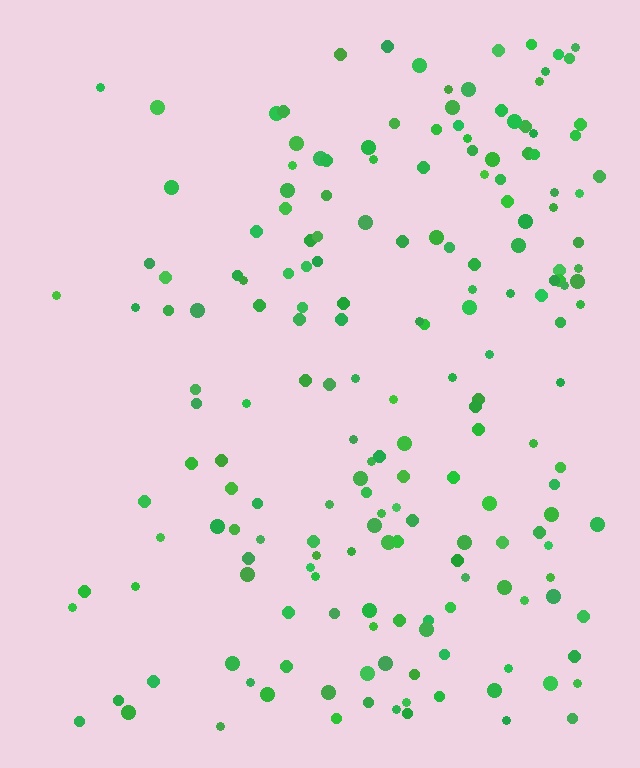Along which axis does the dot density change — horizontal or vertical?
Horizontal.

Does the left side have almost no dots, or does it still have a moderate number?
Still a moderate number, just noticeably fewer than the right.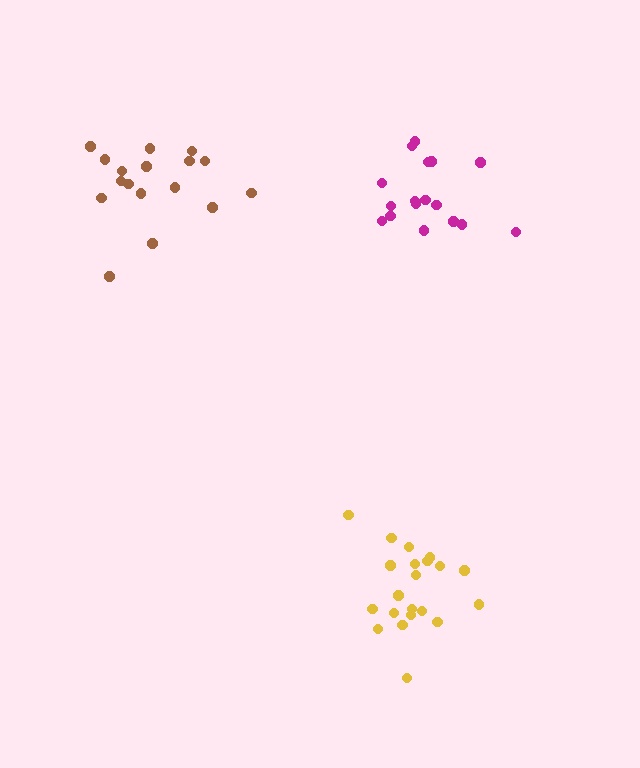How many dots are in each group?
Group 1: 17 dots, Group 2: 21 dots, Group 3: 17 dots (55 total).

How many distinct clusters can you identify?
There are 3 distinct clusters.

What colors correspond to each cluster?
The clusters are colored: magenta, yellow, brown.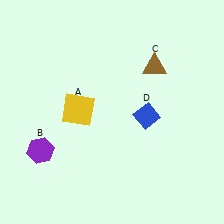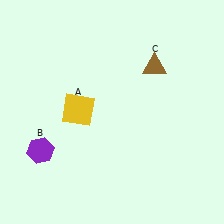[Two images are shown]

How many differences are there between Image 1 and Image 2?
There is 1 difference between the two images.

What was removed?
The blue diamond (D) was removed in Image 2.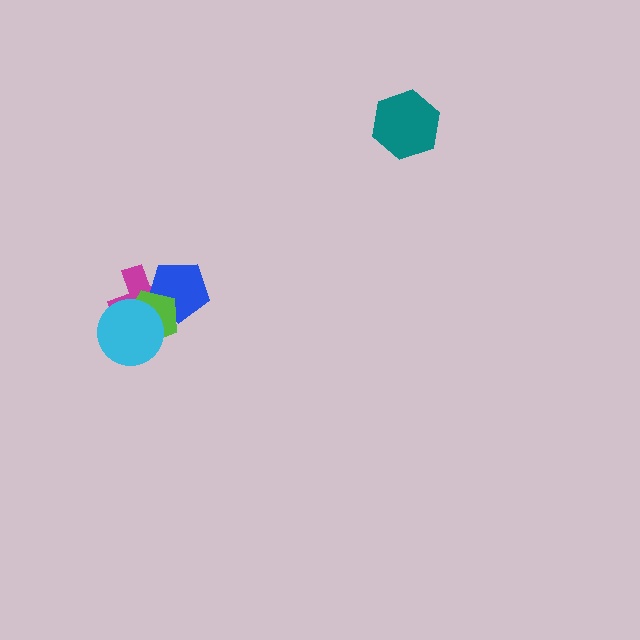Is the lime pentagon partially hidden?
Yes, it is partially covered by another shape.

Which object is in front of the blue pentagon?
The lime pentagon is in front of the blue pentagon.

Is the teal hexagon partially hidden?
No, no other shape covers it.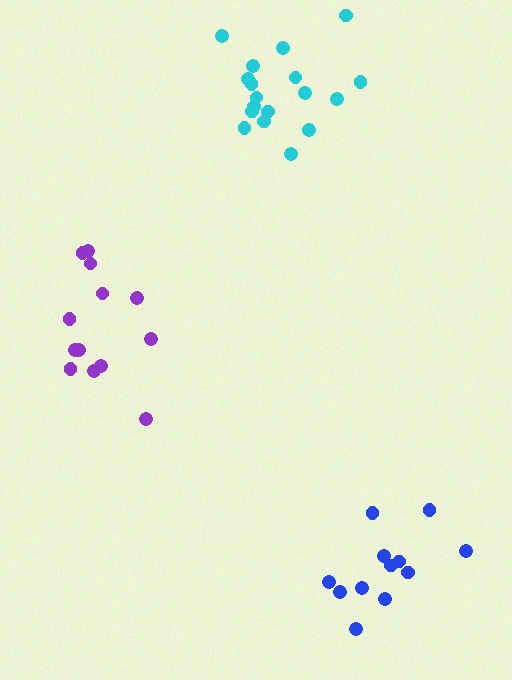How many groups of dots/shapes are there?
There are 3 groups.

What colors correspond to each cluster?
The clusters are colored: purple, blue, cyan.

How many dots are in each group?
Group 1: 13 dots, Group 2: 12 dots, Group 3: 18 dots (43 total).